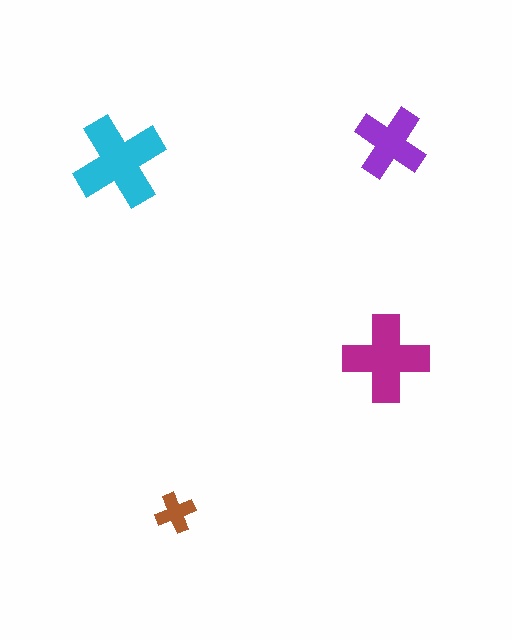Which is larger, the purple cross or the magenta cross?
The magenta one.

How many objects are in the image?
There are 4 objects in the image.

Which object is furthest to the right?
The purple cross is rightmost.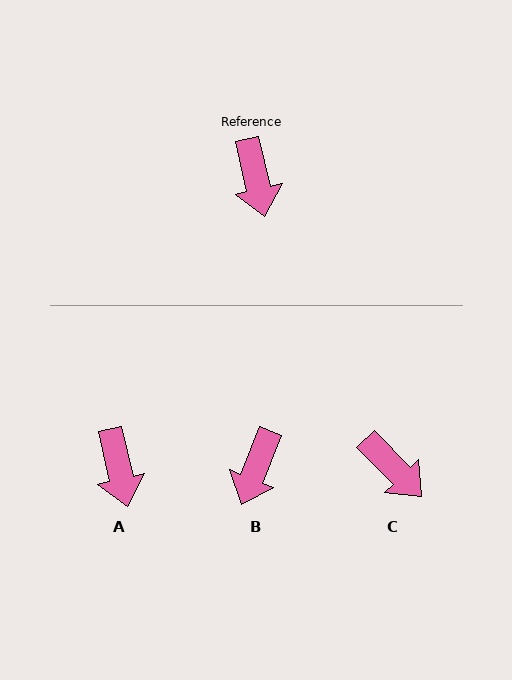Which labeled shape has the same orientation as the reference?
A.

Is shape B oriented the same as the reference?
No, it is off by about 35 degrees.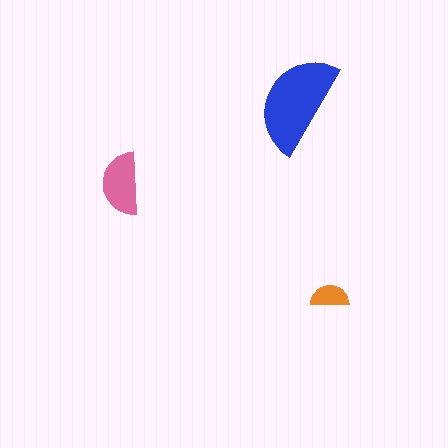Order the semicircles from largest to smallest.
the blue one, the pink one, the orange one.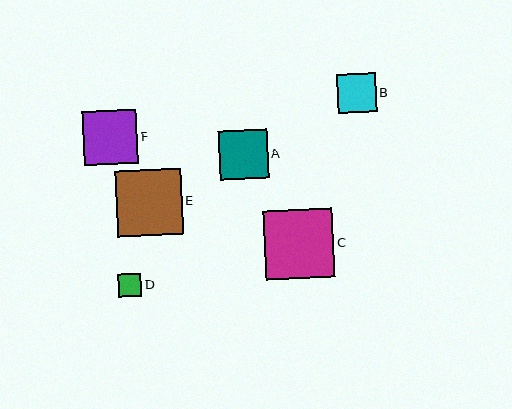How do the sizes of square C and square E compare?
Square C and square E are approximately the same size.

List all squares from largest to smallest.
From largest to smallest: C, E, F, A, B, D.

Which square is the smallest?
Square D is the smallest with a size of approximately 23 pixels.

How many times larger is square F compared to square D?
Square F is approximately 2.3 times the size of square D.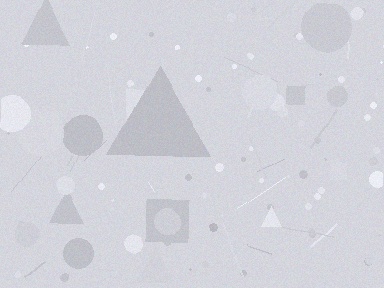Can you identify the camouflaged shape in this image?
The camouflaged shape is a triangle.